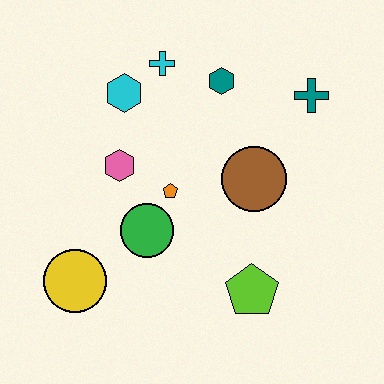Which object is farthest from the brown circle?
The yellow circle is farthest from the brown circle.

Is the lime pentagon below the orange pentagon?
Yes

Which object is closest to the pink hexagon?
The orange pentagon is closest to the pink hexagon.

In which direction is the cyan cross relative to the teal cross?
The cyan cross is to the left of the teal cross.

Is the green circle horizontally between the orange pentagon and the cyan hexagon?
Yes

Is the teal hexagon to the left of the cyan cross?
No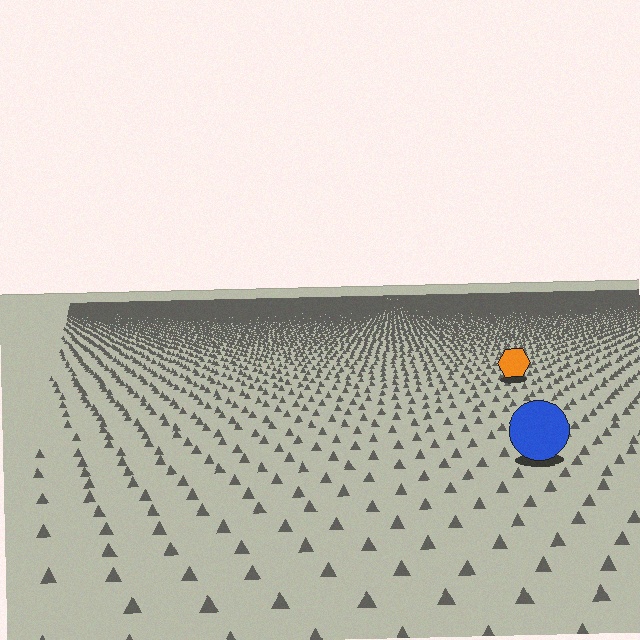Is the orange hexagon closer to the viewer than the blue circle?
No. The blue circle is closer — you can tell from the texture gradient: the ground texture is coarser near it.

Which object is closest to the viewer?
The blue circle is closest. The texture marks near it are larger and more spread out.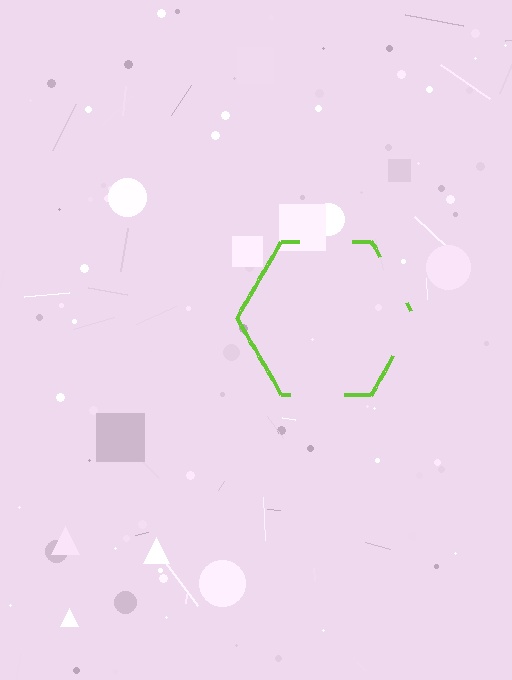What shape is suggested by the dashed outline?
The dashed outline suggests a hexagon.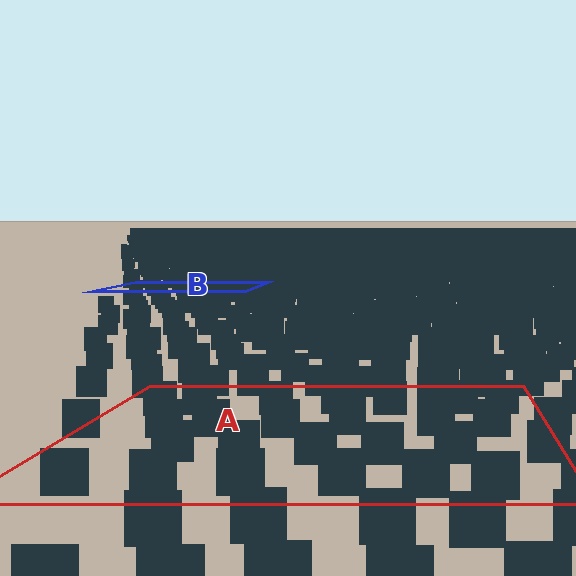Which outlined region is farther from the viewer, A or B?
Region B is farther from the viewer — the texture elements inside it appear smaller and more densely packed.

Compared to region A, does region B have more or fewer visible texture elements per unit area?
Region B has more texture elements per unit area — they are packed more densely because it is farther away.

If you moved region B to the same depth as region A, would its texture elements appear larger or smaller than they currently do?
They would appear larger. At a closer depth, the same texture elements are projected at a bigger on-screen size.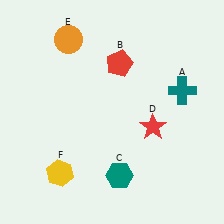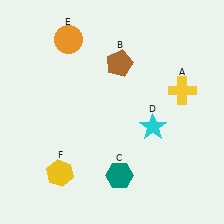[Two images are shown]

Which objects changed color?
A changed from teal to yellow. B changed from red to brown. D changed from red to cyan.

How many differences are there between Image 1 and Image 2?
There are 3 differences between the two images.